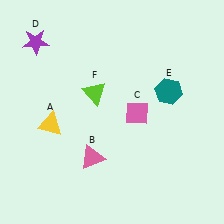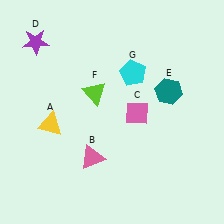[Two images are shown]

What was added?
A cyan pentagon (G) was added in Image 2.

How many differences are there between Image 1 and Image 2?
There is 1 difference between the two images.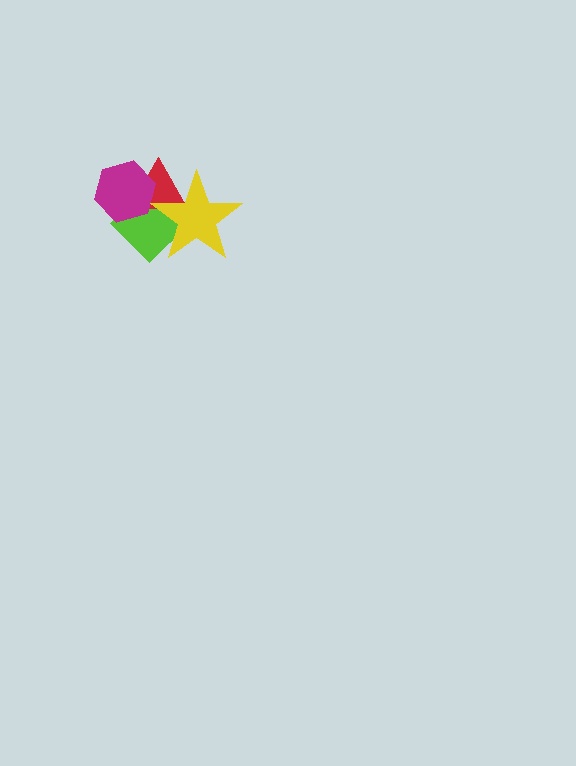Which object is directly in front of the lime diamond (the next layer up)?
The red triangle is directly in front of the lime diamond.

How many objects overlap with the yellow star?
2 objects overlap with the yellow star.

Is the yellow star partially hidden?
No, no other shape covers it.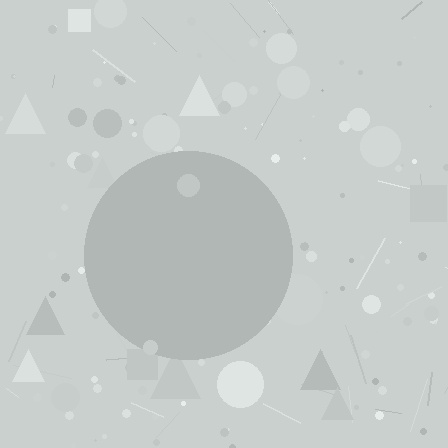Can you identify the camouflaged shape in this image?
The camouflaged shape is a circle.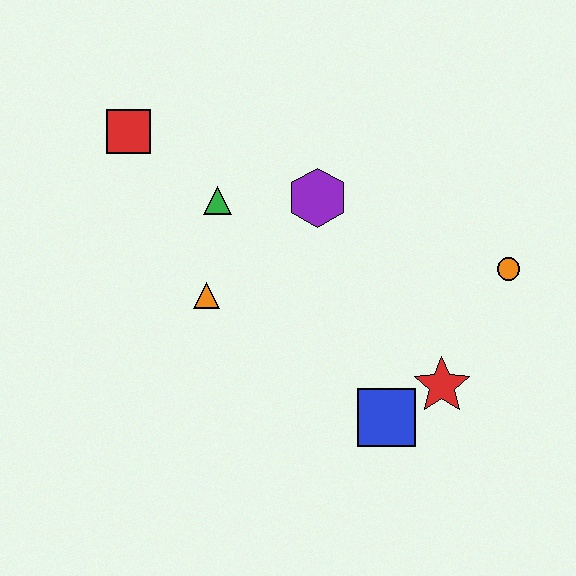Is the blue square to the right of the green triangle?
Yes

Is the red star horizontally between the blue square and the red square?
No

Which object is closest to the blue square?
The red star is closest to the blue square.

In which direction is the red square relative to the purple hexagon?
The red square is to the left of the purple hexagon.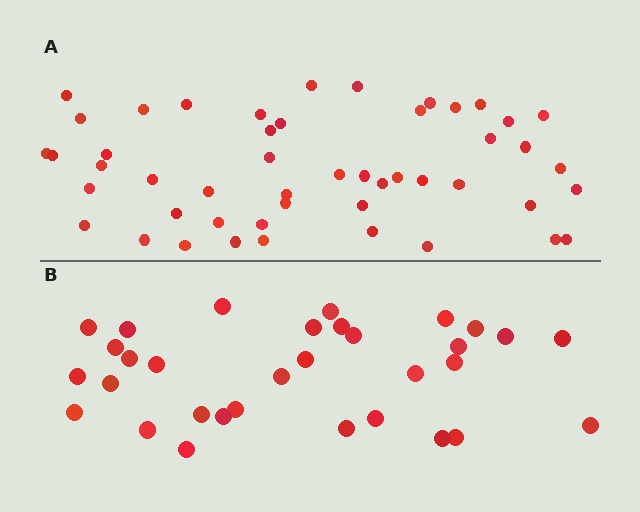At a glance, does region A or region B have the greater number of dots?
Region A (the top region) has more dots.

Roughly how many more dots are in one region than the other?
Region A has approximately 15 more dots than region B.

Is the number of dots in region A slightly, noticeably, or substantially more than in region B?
Region A has substantially more. The ratio is roughly 1.5 to 1.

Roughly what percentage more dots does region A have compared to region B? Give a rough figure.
About 55% more.